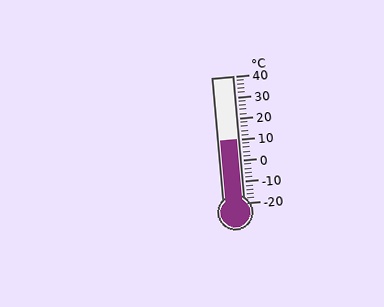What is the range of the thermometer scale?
The thermometer scale ranges from -20°C to 40°C.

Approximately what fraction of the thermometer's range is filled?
The thermometer is filled to approximately 50% of its range.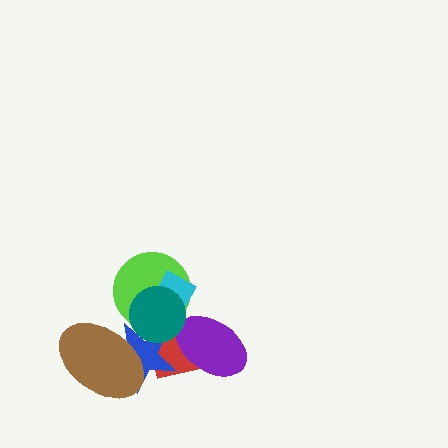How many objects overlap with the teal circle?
4 objects overlap with the teal circle.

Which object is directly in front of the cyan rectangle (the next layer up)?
The red square is directly in front of the cyan rectangle.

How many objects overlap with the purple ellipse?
1 object overlaps with the purple ellipse.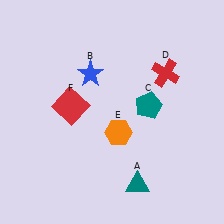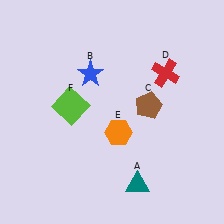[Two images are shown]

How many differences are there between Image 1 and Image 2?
There are 2 differences between the two images.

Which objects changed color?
C changed from teal to brown. F changed from red to lime.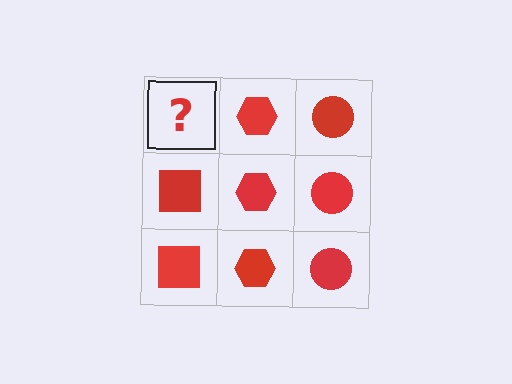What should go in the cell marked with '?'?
The missing cell should contain a red square.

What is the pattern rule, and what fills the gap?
The rule is that each column has a consistent shape. The gap should be filled with a red square.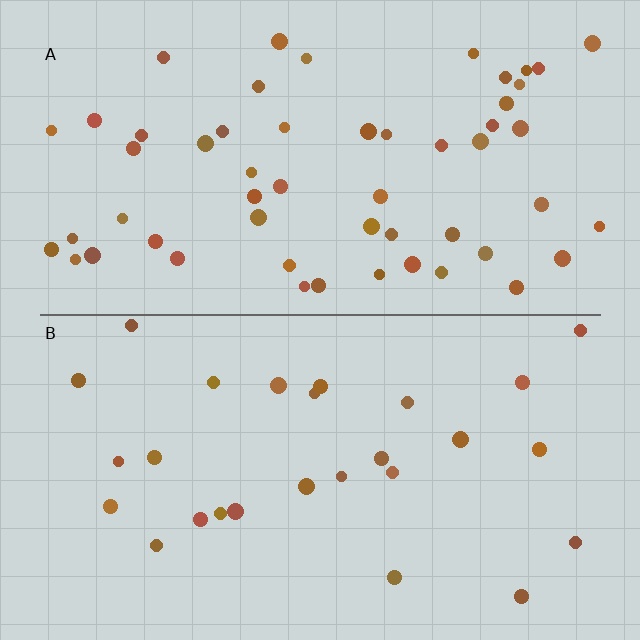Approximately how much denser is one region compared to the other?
Approximately 2.1× — region A over region B.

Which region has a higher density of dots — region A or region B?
A (the top).